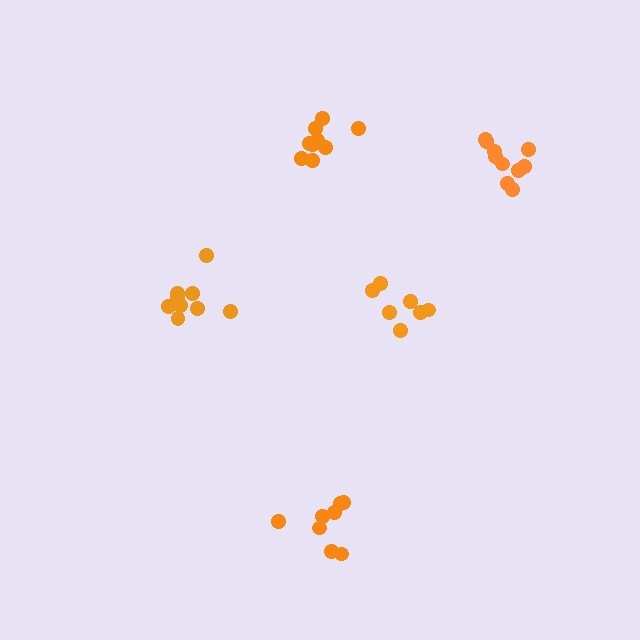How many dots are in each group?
Group 1: 9 dots, Group 2: 8 dots, Group 3: 10 dots, Group 4: 7 dots, Group 5: 9 dots (43 total).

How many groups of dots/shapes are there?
There are 5 groups.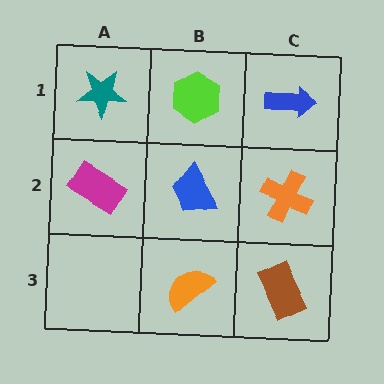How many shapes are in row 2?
3 shapes.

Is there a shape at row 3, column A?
No, that cell is empty.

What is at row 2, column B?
A blue trapezoid.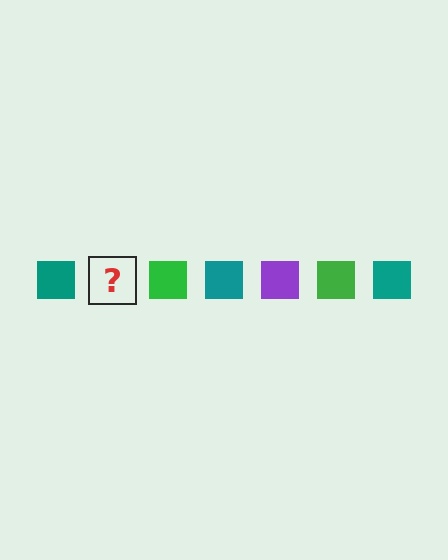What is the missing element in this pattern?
The missing element is a purple square.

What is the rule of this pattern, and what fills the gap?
The rule is that the pattern cycles through teal, purple, green squares. The gap should be filled with a purple square.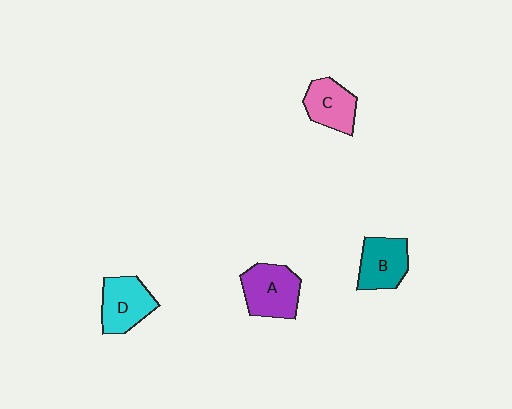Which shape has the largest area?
Shape A (purple).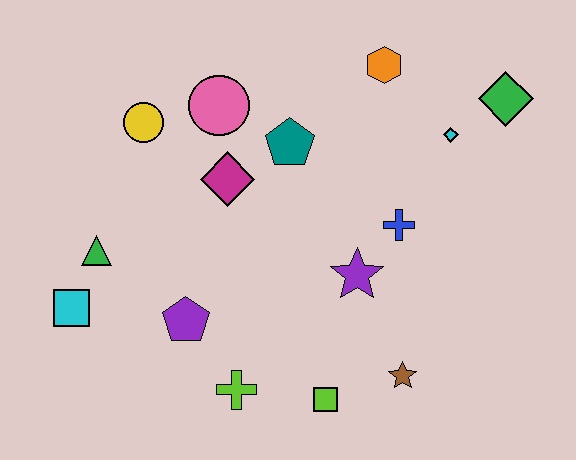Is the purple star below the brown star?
No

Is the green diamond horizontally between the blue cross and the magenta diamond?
No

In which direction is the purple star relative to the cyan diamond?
The purple star is below the cyan diamond.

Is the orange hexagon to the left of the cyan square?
No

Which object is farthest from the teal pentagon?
The cyan square is farthest from the teal pentagon.